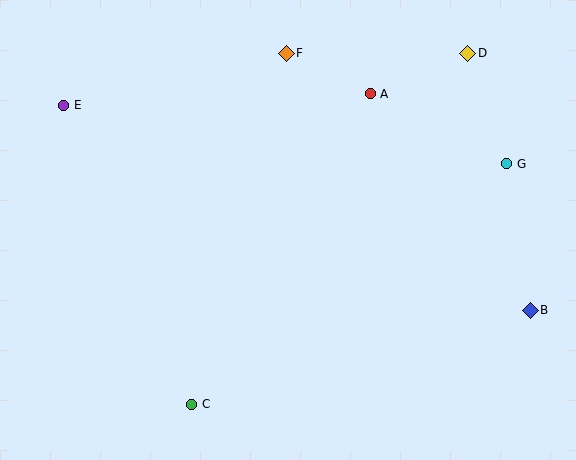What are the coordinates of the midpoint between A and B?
The midpoint between A and B is at (450, 202).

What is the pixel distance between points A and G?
The distance between A and G is 153 pixels.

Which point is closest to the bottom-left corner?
Point C is closest to the bottom-left corner.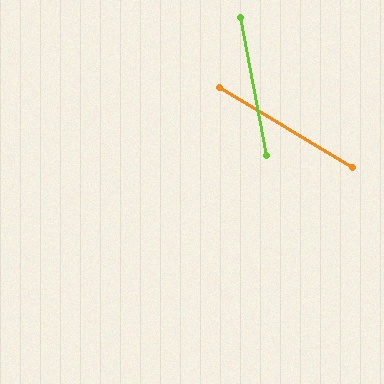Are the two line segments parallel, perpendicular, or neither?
Neither parallel nor perpendicular — they differ by about 48°.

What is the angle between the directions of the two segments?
Approximately 48 degrees.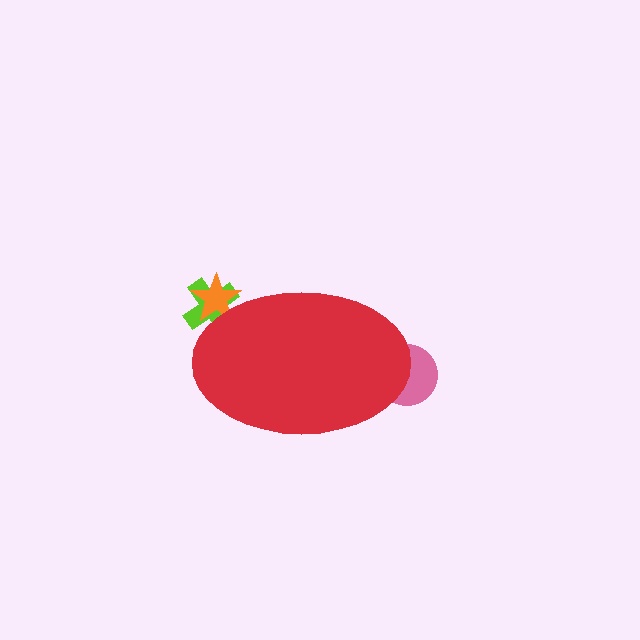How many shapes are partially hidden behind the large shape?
3 shapes are partially hidden.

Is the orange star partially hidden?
Yes, the orange star is partially hidden behind the red ellipse.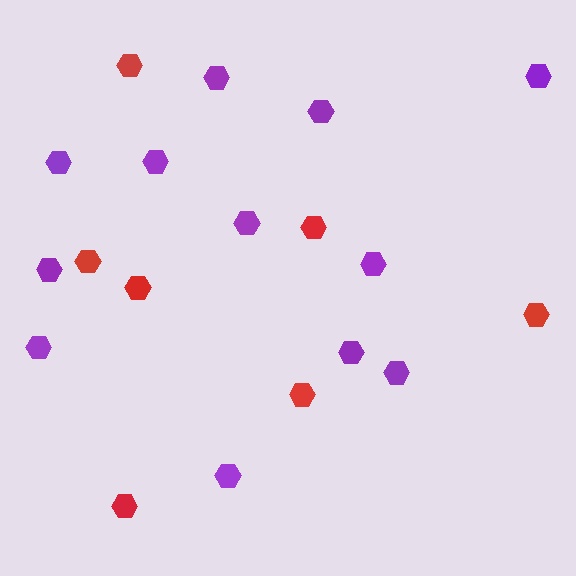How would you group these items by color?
There are 2 groups: one group of purple hexagons (12) and one group of red hexagons (7).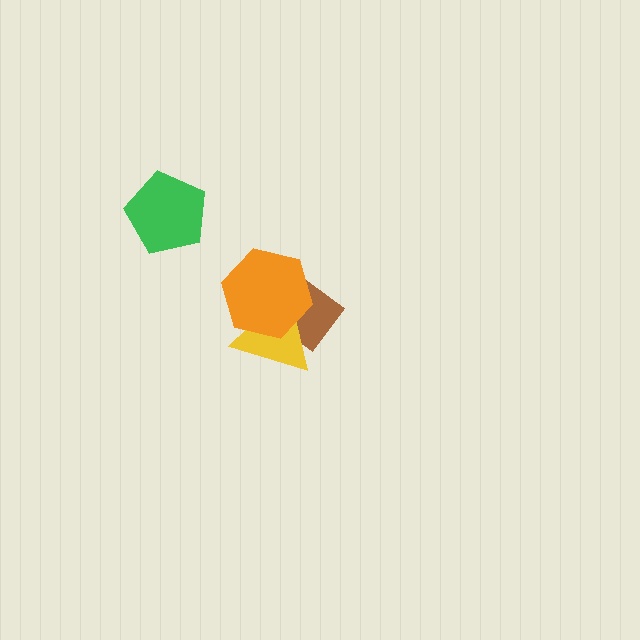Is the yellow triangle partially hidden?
Yes, it is partially covered by another shape.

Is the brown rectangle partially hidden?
Yes, it is partially covered by another shape.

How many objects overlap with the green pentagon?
0 objects overlap with the green pentagon.